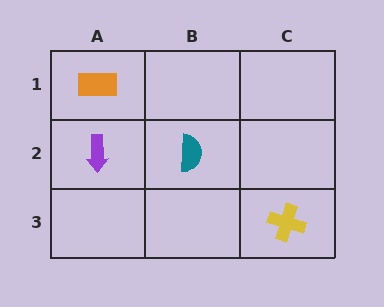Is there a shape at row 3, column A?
No, that cell is empty.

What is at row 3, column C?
A yellow cross.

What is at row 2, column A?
A purple arrow.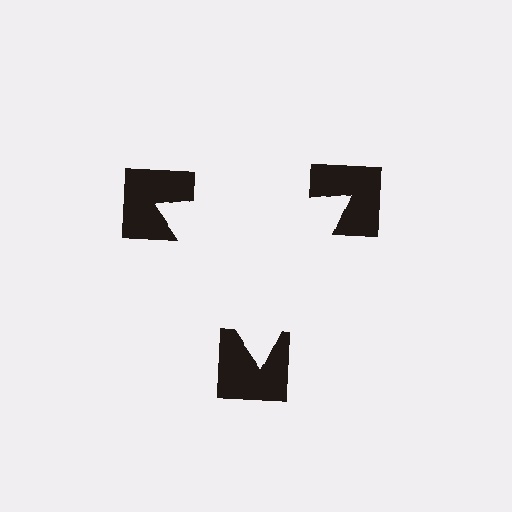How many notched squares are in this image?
There are 3 — one at each vertex of the illusory triangle.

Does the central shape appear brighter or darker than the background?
It typically appears slightly brighter than the background, even though no actual brightness change is drawn.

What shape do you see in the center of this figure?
An illusory triangle — its edges are inferred from the aligned wedge cuts in the notched squares, not physically drawn.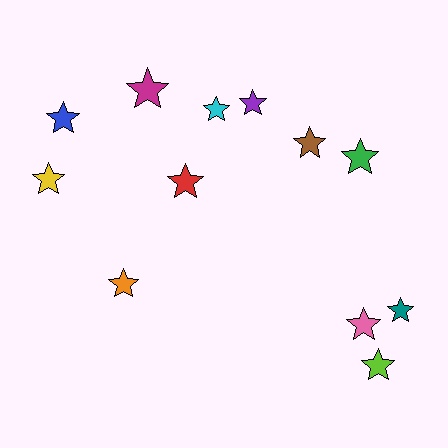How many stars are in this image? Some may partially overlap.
There are 12 stars.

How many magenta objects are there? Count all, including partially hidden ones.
There is 1 magenta object.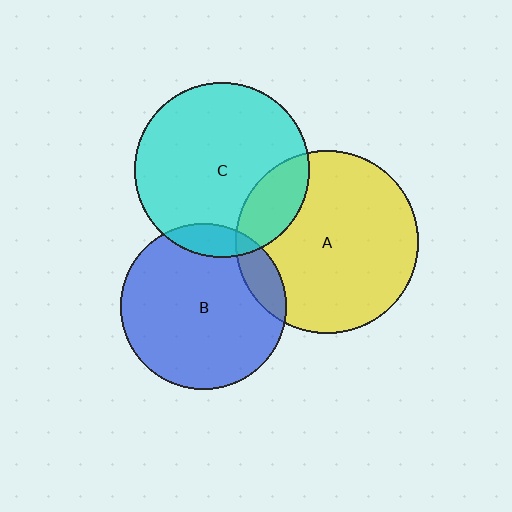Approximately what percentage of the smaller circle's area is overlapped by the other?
Approximately 10%.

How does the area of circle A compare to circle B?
Approximately 1.2 times.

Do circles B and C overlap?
Yes.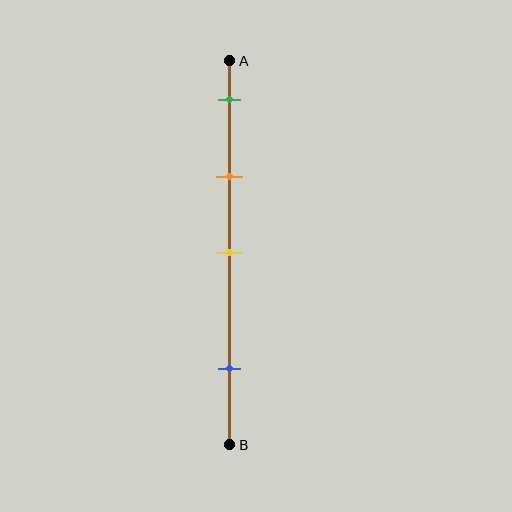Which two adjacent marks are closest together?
The green and orange marks are the closest adjacent pair.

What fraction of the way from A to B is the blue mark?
The blue mark is approximately 80% (0.8) of the way from A to B.